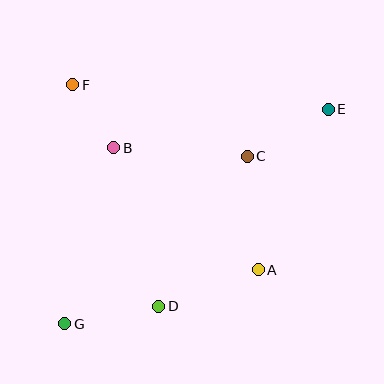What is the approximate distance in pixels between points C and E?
The distance between C and E is approximately 94 pixels.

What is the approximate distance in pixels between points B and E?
The distance between B and E is approximately 218 pixels.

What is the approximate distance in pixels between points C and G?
The distance between C and G is approximately 248 pixels.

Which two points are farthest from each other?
Points E and G are farthest from each other.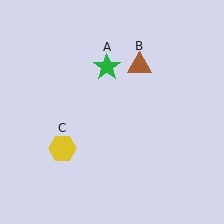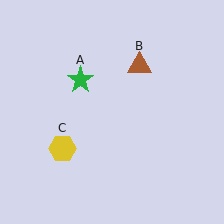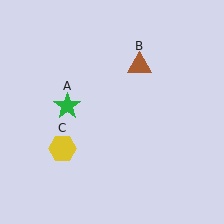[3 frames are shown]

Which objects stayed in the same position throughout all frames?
Brown triangle (object B) and yellow hexagon (object C) remained stationary.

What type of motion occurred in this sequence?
The green star (object A) rotated counterclockwise around the center of the scene.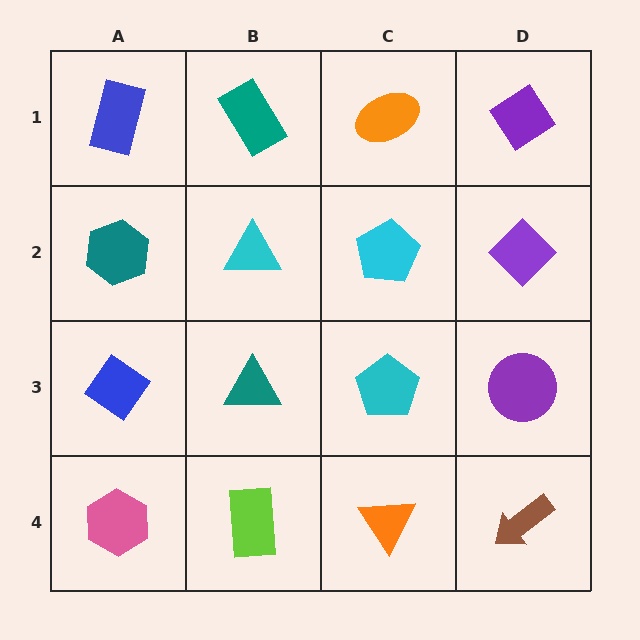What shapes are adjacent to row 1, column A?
A teal hexagon (row 2, column A), a teal rectangle (row 1, column B).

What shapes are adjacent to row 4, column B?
A teal triangle (row 3, column B), a pink hexagon (row 4, column A), an orange triangle (row 4, column C).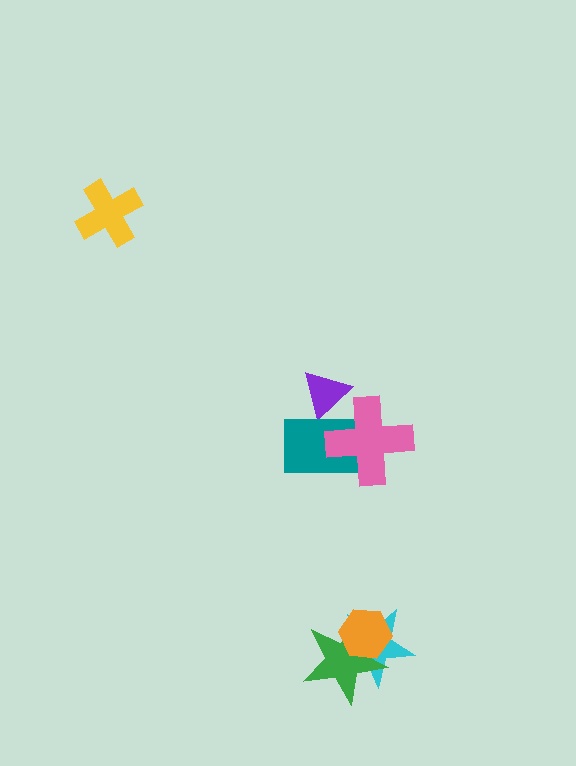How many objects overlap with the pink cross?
2 objects overlap with the pink cross.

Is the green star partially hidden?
Yes, it is partially covered by another shape.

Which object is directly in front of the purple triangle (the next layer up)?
The teal rectangle is directly in front of the purple triangle.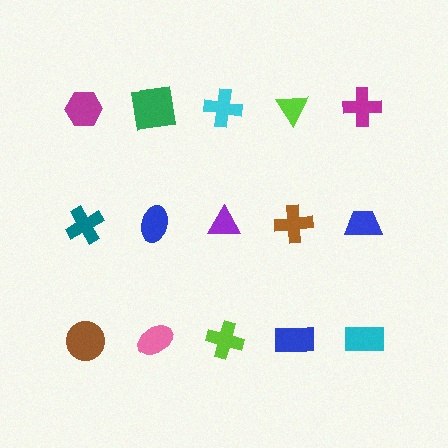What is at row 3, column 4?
A blue rectangle.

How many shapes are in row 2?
5 shapes.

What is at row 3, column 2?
A pink ellipse.